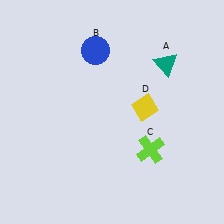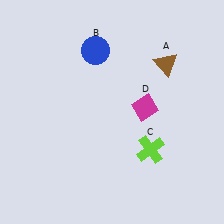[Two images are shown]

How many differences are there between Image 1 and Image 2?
There are 2 differences between the two images.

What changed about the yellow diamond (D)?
In Image 1, D is yellow. In Image 2, it changed to magenta.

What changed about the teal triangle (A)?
In Image 1, A is teal. In Image 2, it changed to brown.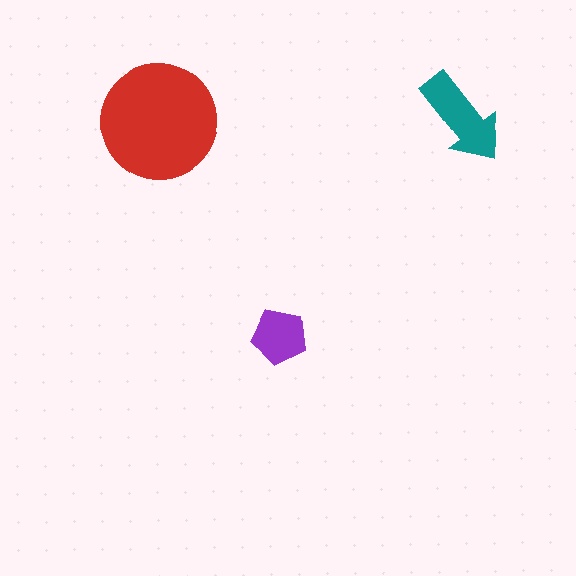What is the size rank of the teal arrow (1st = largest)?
2nd.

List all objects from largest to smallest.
The red circle, the teal arrow, the purple pentagon.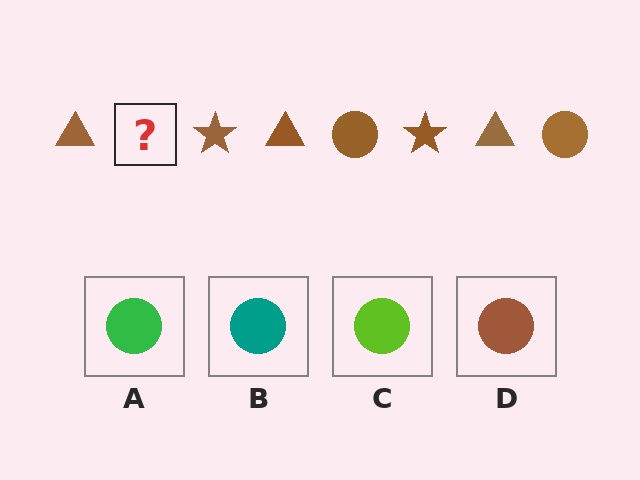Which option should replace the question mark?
Option D.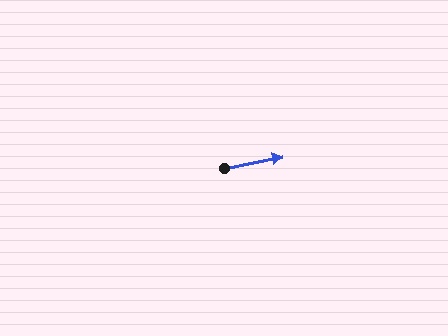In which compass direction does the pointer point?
East.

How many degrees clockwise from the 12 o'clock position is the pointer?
Approximately 79 degrees.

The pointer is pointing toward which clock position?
Roughly 3 o'clock.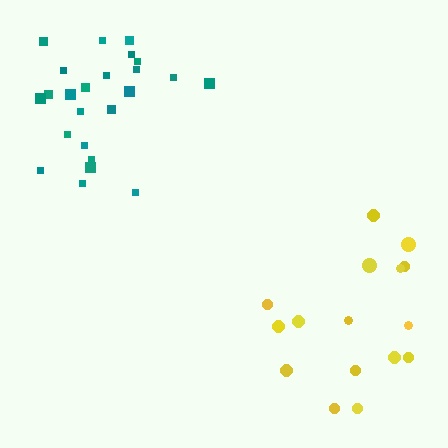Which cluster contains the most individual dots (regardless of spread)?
Teal (24).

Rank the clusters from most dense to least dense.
teal, yellow.